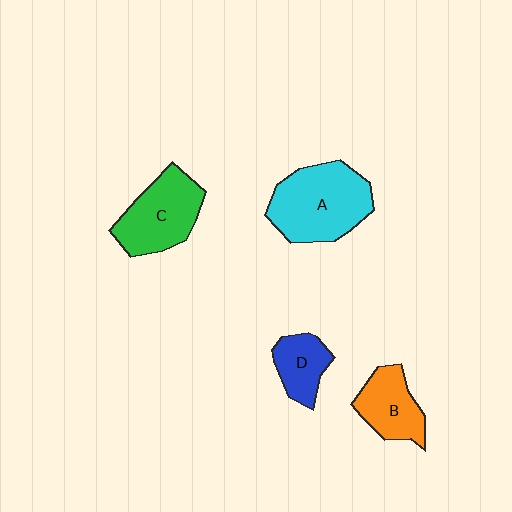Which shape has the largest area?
Shape A (cyan).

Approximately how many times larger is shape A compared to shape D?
Approximately 2.2 times.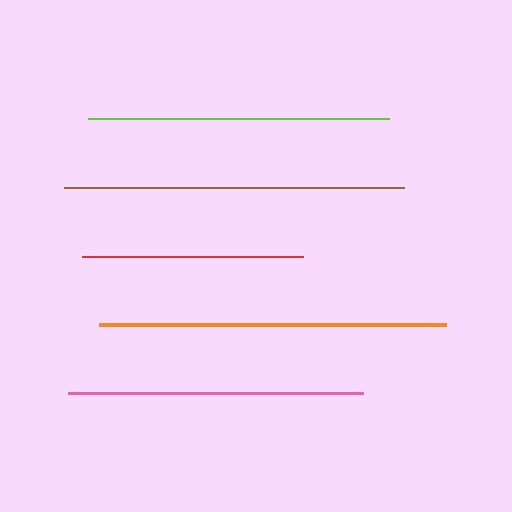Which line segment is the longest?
The orange line is the longest at approximately 347 pixels.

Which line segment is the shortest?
The red line is the shortest at approximately 221 pixels.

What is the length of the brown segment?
The brown segment is approximately 340 pixels long.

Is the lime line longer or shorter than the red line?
The lime line is longer than the red line.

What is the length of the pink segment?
The pink segment is approximately 295 pixels long.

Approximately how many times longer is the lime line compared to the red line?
The lime line is approximately 1.4 times the length of the red line.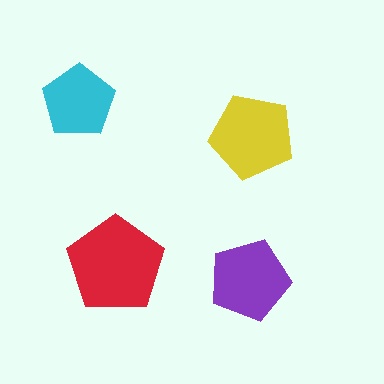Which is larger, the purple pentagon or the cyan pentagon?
The purple one.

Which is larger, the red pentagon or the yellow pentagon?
The red one.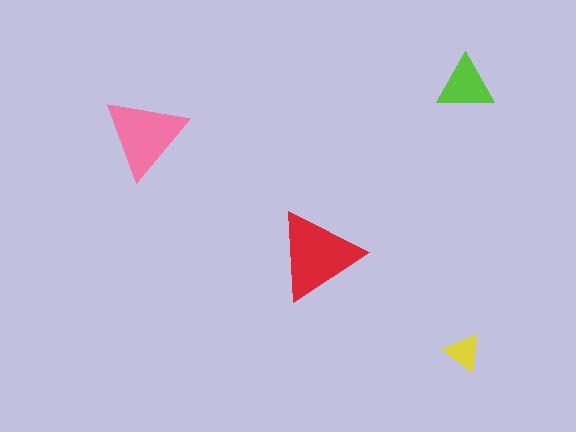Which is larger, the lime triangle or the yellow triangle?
The lime one.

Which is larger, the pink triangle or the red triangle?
The red one.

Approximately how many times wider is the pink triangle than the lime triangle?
About 1.5 times wider.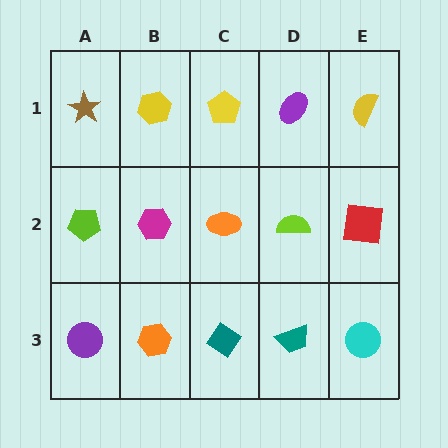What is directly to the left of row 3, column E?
A teal trapezoid.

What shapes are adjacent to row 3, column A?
A lime pentagon (row 2, column A), an orange hexagon (row 3, column B).